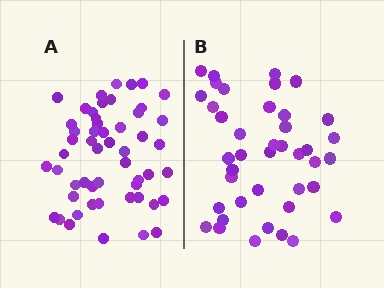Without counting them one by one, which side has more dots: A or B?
Region A (the left region) has more dots.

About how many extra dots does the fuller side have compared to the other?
Region A has roughly 12 or so more dots than region B.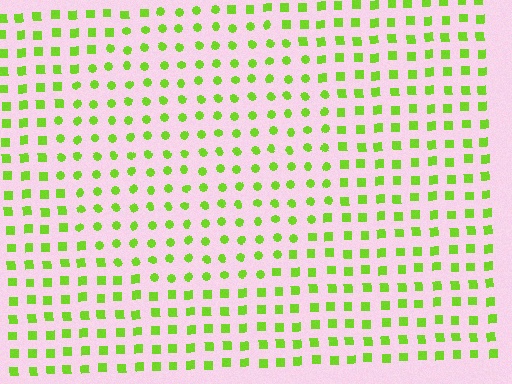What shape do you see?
I see a circle.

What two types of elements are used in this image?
The image uses circles inside the circle region and squares outside it.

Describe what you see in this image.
The image is filled with small lime elements arranged in a uniform grid. A circle-shaped region contains circles, while the surrounding area contains squares. The boundary is defined purely by the change in element shape.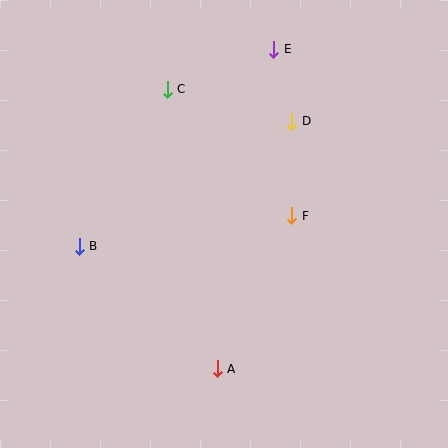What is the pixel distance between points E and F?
The distance between E and F is 168 pixels.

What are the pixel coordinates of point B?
Point B is at (79, 246).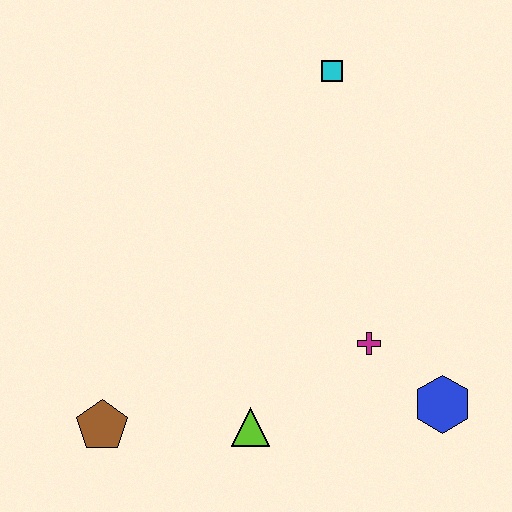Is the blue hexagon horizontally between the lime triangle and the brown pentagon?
No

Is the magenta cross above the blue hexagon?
Yes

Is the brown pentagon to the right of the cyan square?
No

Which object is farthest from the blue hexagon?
The cyan square is farthest from the blue hexagon.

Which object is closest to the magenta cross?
The blue hexagon is closest to the magenta cross.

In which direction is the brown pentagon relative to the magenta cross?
The brown pentagon is to the left of the magenta cross.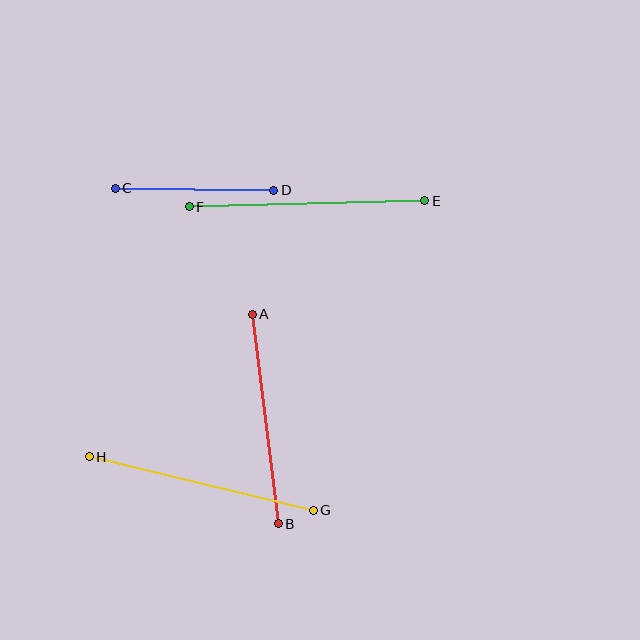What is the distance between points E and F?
The distance is approximately 236 pixels.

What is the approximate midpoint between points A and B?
The midpoint is at approximately (265, 419) pixels.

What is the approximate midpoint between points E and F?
The midpoint is at approximately (307, 204) pixels.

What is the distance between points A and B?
The distance is approximately 211 pixels.